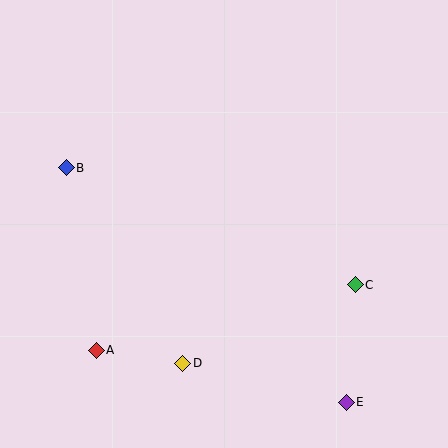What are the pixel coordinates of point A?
Point A is at (96, 350).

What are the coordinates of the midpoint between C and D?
The midpoint between C and D is at (269, 324).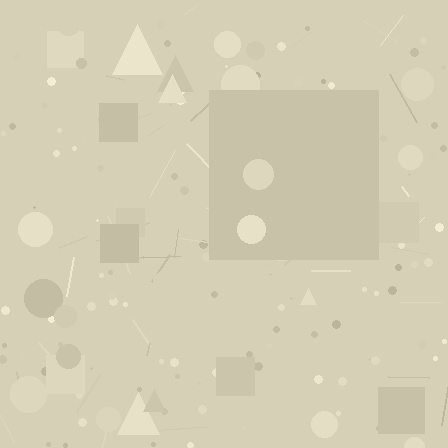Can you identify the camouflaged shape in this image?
The camouflaged shape is a square.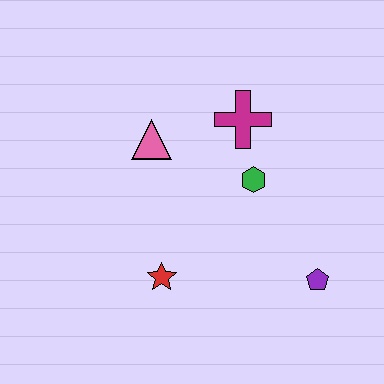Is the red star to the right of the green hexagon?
No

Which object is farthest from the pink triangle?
The purple pentagon is farthest from the pink triangle.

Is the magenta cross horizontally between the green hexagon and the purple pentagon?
No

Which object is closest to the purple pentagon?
The green hexagon is closest to the purple pentagon.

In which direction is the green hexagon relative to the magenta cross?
The green hexagon is below the magenta cross.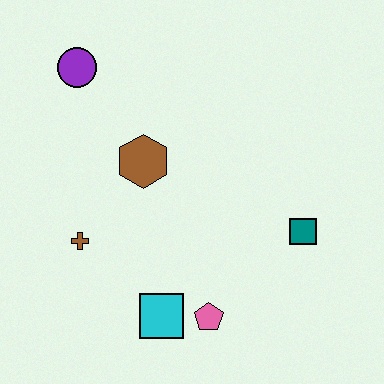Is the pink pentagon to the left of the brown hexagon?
No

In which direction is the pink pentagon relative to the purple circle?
The pink pentagon is below the purple circle.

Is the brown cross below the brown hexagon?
Yes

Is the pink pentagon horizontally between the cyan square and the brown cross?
No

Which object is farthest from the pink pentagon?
The purple circle is farthest from the pink pentagon.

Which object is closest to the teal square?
The pink pentagon is closest to the teal square.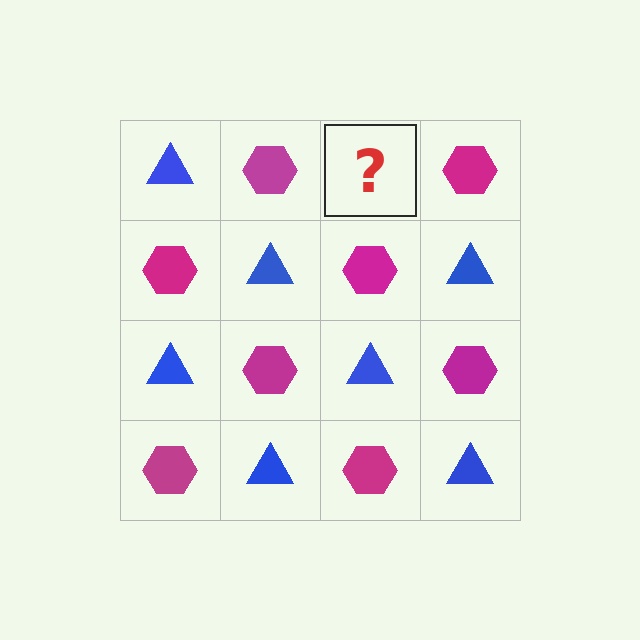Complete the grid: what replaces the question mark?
The question mark should be replaced with a blue triangle.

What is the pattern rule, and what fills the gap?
The rule is that it alternates blue triangle and magenta hexagon in a checkerboard pattern. The gap should be filled with a blue triangle.